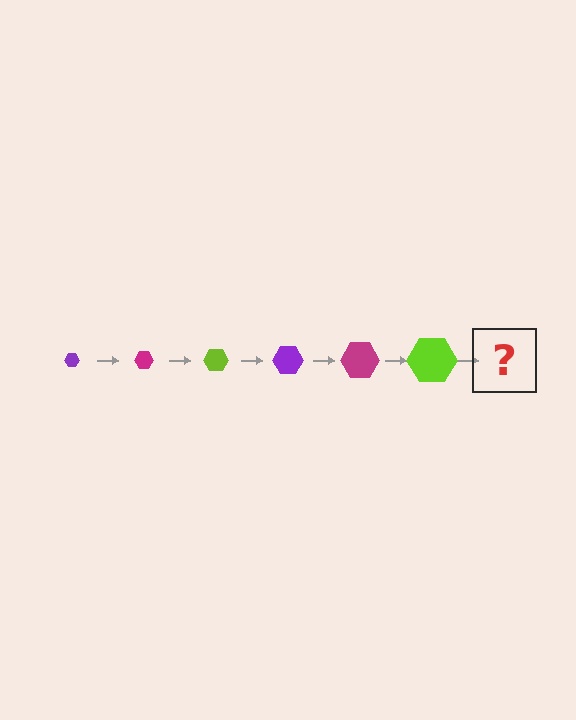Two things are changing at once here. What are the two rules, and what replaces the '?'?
The two rules are that the hexagon grows larger each step and the color cycles through purple, magenta, and lime. The '?' should be a purple hexagon, larger than the previous one.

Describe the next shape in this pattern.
It should be a purple hexagon, larger than the previous one.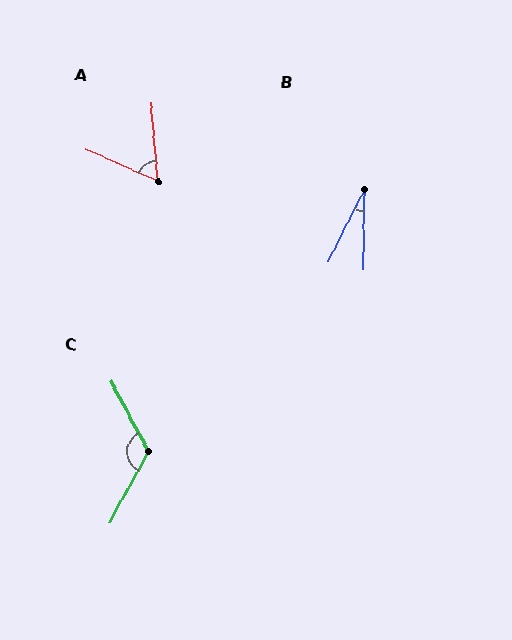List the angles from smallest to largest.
B (25°), A (61°), C (123°).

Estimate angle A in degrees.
Approximately 61 degrees.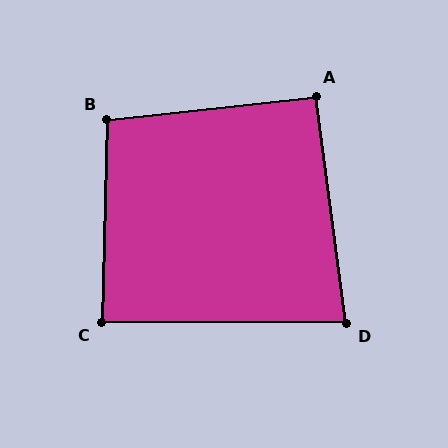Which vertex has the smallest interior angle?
D, at approximately 82 degrees.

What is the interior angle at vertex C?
Approximately 89 degrees (approximately right).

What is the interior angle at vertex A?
Approximately 91 degrees (approximately right).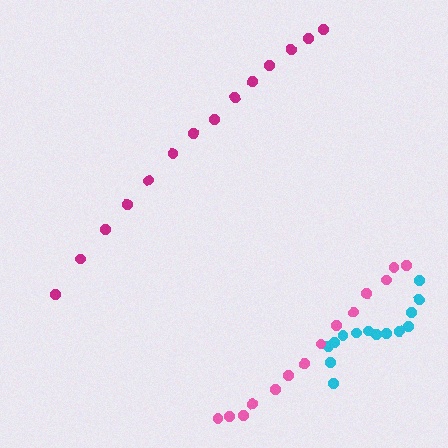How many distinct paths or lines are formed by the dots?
There are 3 distinct paths.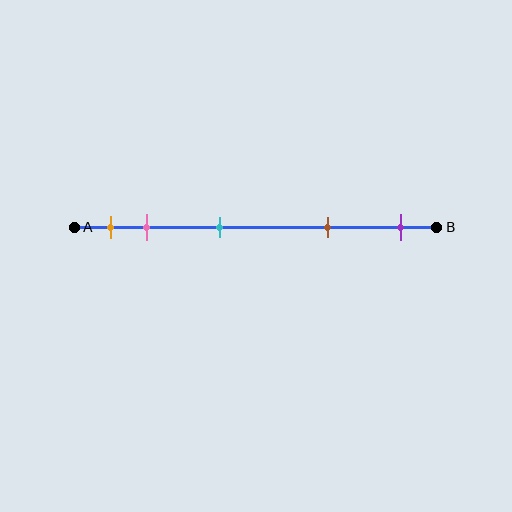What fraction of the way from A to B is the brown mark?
The brown mark is approximately 70% (0.7) of the way from A to B.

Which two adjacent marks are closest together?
The orange and pink marks are the closest adjacent pair.